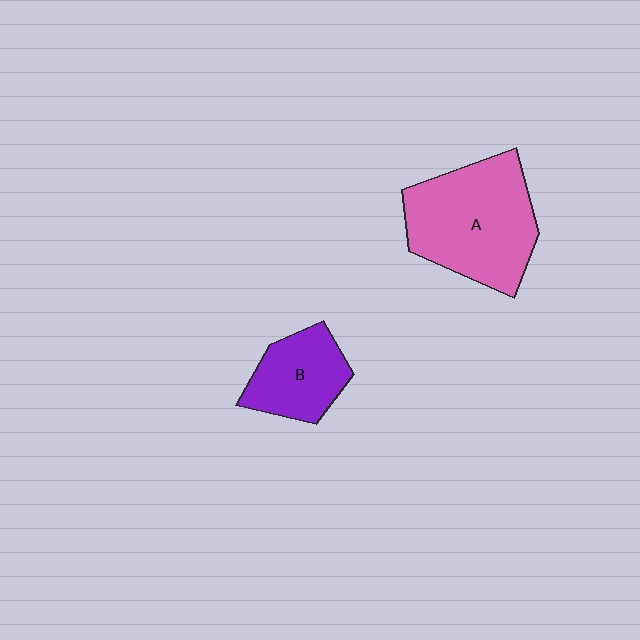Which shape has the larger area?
Shape A (pink).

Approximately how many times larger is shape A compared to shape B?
Approximately 1.9 times.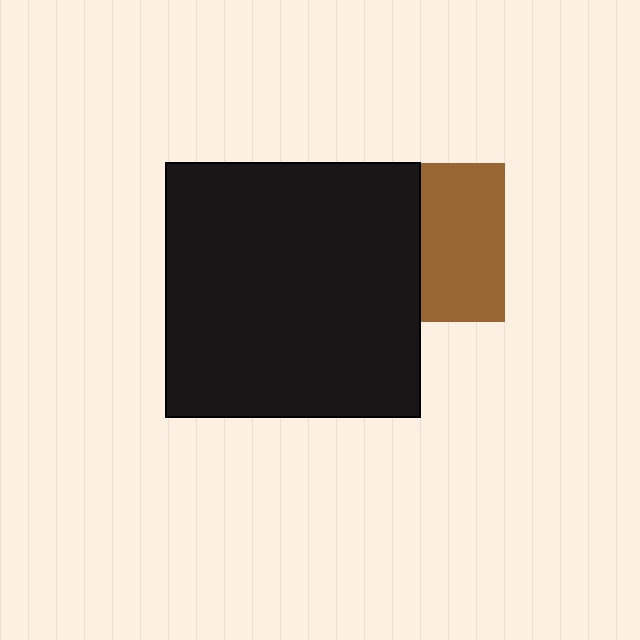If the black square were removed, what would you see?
You would see the complete brown square.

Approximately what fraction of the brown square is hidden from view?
Roughly 48% of the brown square is hidden behind the black square.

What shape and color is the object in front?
The object in front is a black square.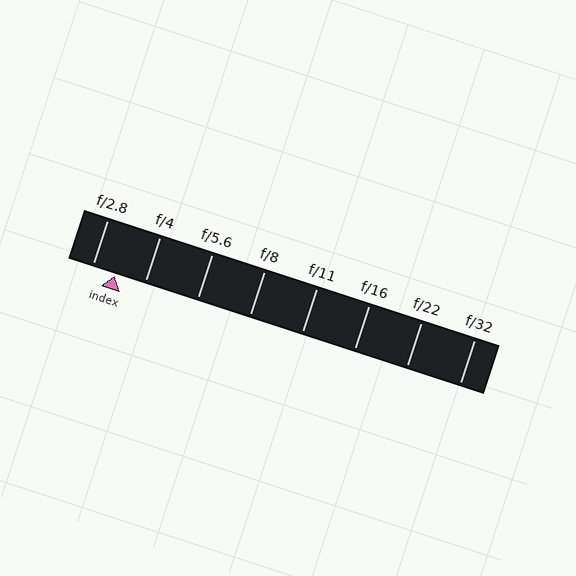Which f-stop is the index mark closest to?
The index mark is closest to f/2.8.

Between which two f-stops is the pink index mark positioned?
The index mark is between f/2.8 and f/4.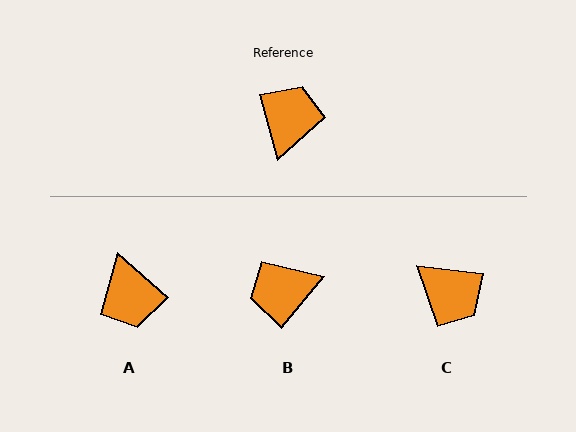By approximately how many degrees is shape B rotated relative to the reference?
Approximately 125 degrees counter-clockwise.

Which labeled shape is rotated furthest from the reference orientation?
A, about 147 degrees away.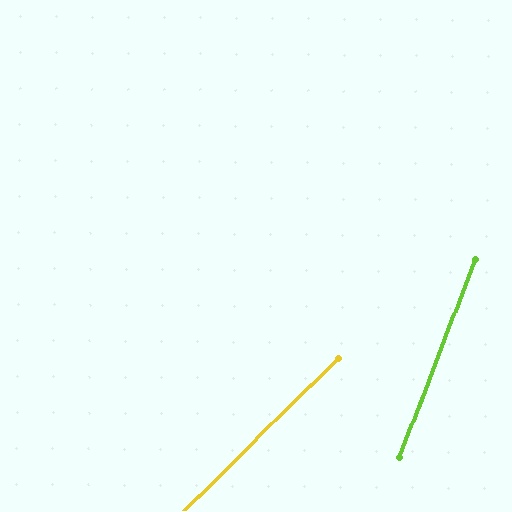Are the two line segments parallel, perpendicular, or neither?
Neither parallel nor perpendicular — they differ by about 24°.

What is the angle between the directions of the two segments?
Approximately 24 degrees.